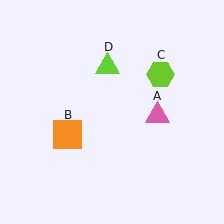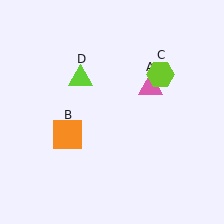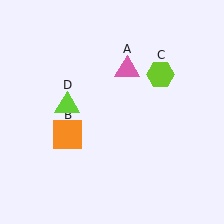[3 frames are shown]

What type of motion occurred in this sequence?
The pink triangle (object A), lime triangle (object D) rotated counterclockwise around the center of the scene.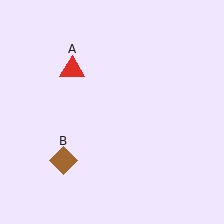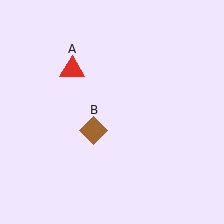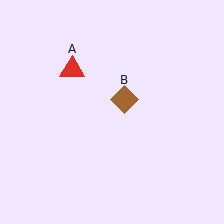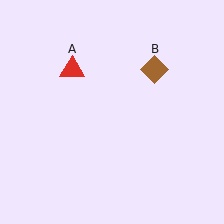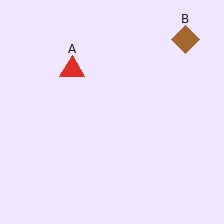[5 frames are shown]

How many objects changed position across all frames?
1 object changed position: brown diamond (object B).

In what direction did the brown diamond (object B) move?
The brown diamond (object B) moved up and to the right.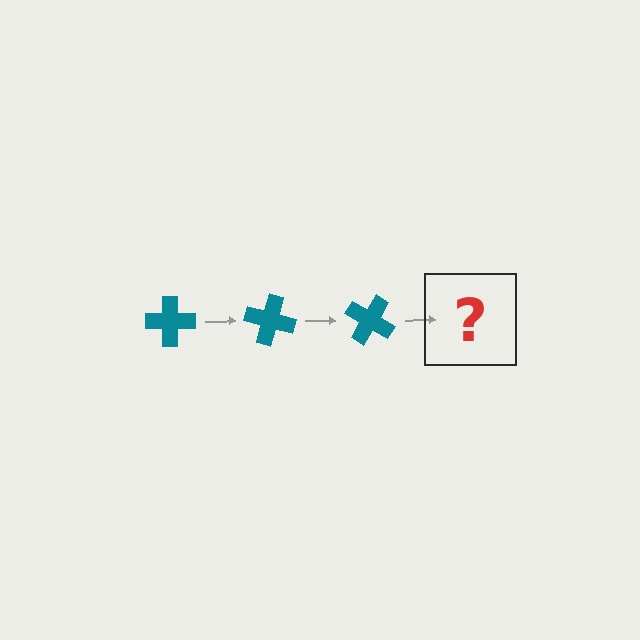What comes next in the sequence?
The next element should be a teal cross rotated 45 degrees.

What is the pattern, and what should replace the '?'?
The pattern is that the cross rotates 15 degrees each step. The '?' should be a teal cross rotated 45 degrees.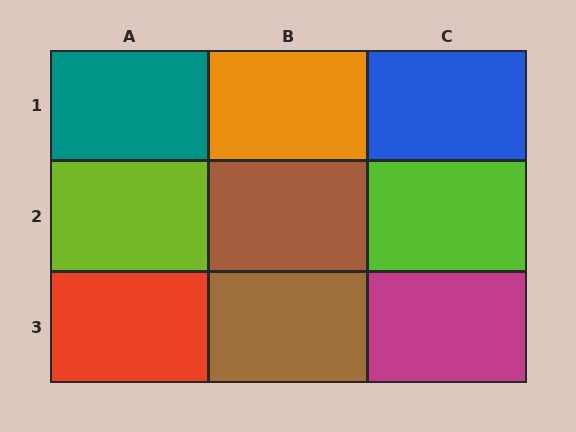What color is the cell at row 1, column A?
Teal.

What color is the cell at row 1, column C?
Blue.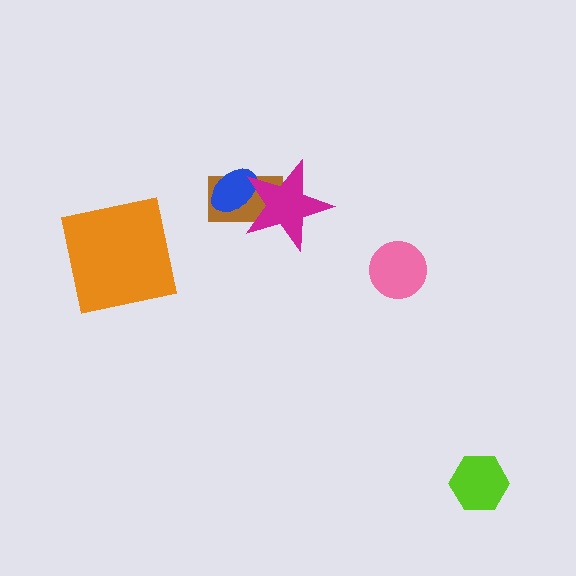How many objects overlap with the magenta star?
2 objects overlap with the magenta star.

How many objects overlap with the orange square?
0 objects overlap with the orange square.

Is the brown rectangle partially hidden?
Yes, it is partially covered by another shape.